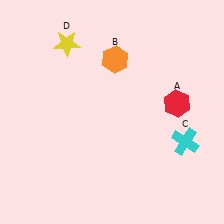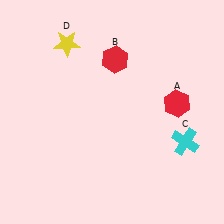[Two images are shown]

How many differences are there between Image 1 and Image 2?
There is 1 difference between the two images.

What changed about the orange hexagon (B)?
In Image 1, B is orange. In Image 2, it changed to red.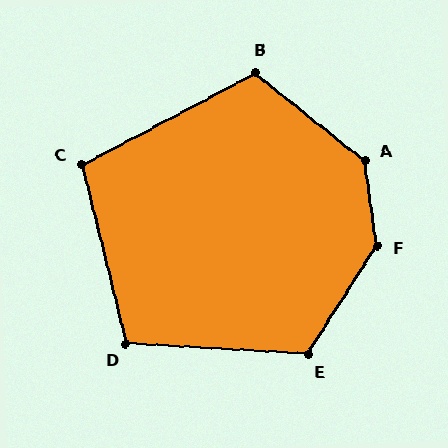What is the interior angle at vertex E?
Approximately 119 degrees (obtuse).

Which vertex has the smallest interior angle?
C, at approximately 104 degrees.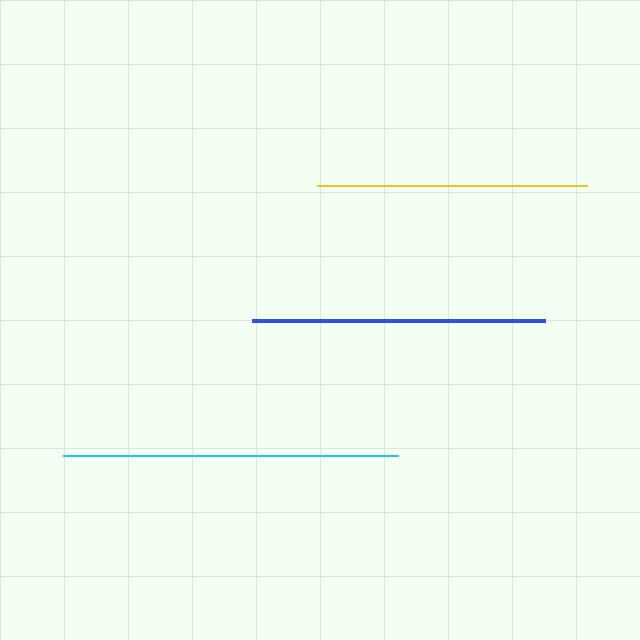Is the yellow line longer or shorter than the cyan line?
The cyan line is longer than the yellow line.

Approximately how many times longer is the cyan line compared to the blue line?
The cyan line is approximately 1.1 times the length of the blue line.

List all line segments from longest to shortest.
From longest to shortest: cyan, blue, yellow.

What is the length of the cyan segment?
The cyan segment is approximately 335 pixels long.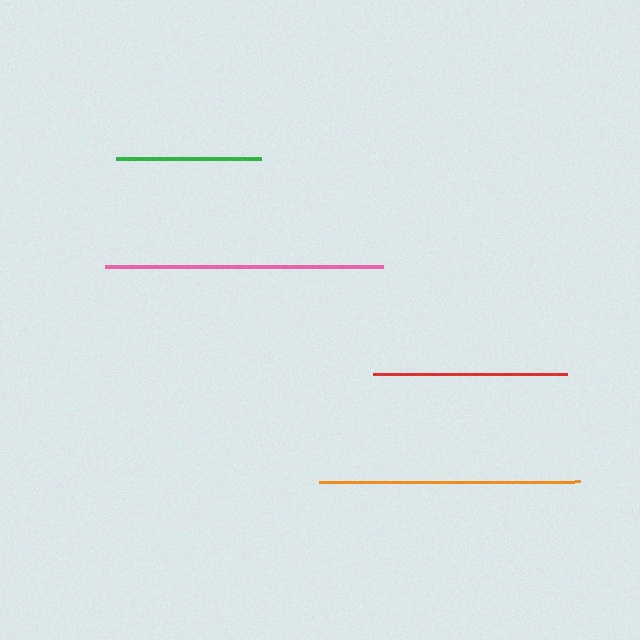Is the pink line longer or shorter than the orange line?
The pink line is longer than the orange line.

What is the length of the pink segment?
The pink segment is approximately 278 pixels long.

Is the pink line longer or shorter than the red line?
The pink line is longer than the red line.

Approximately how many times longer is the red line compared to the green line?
The red line is approximately 1.3 times the length of the green line.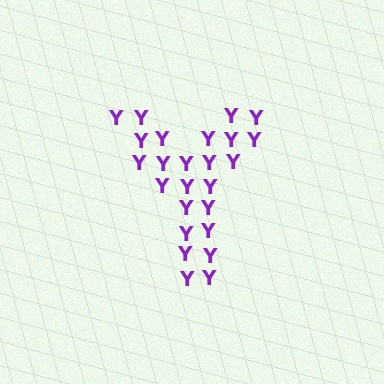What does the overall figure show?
The overall figure shows the letter Y.